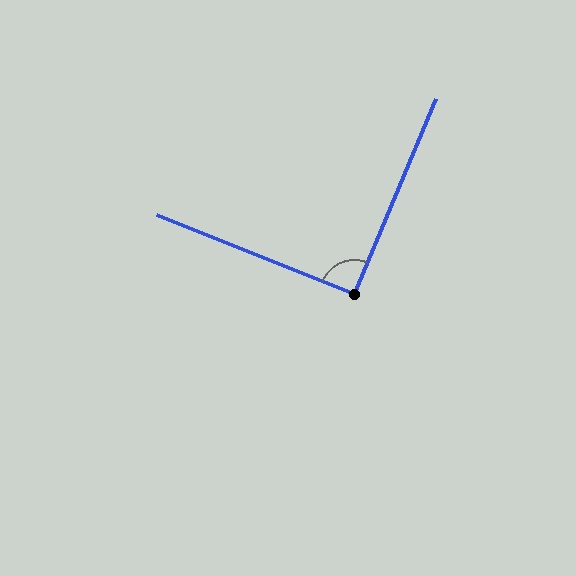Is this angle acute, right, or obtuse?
It is approximately a right angle.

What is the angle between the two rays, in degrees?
Approximately 91 degrees.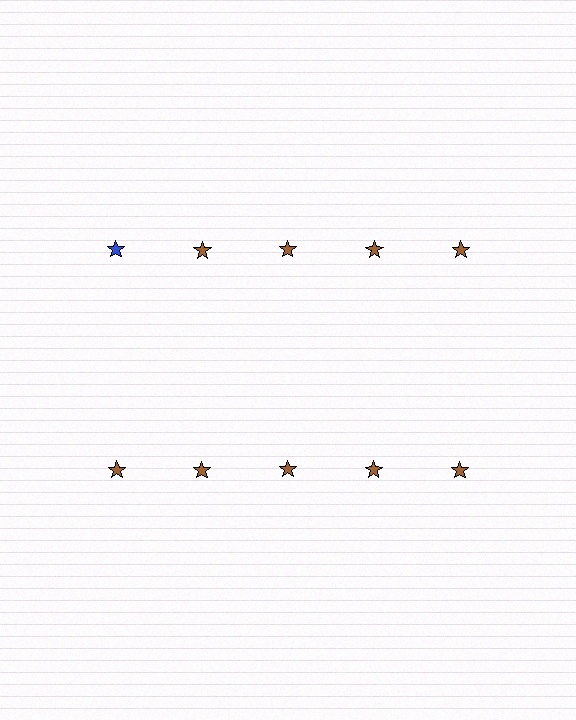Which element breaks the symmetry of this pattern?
The blue star in the top row, leftmost column breaks the symmetry. All other shapes are brown stars.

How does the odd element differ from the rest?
It has a different color: blue instead of brown.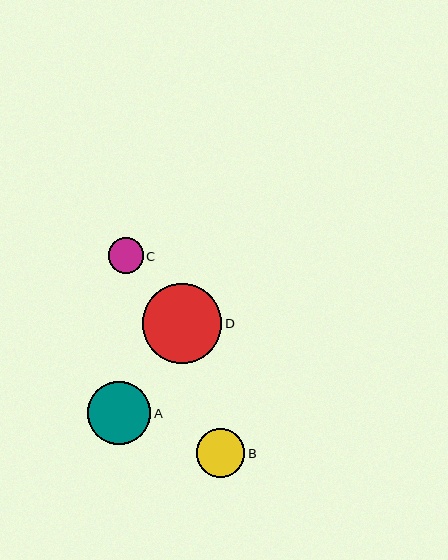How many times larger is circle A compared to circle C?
Circle A is approximately 1.8 times the size of circle C.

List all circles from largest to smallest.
From largest to smallest: D, A, B, C.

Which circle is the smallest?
Circle C is the smallest with a size of approximately 35 pixels.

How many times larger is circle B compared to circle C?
Circle B is approximately 1.4 times the size of circle C.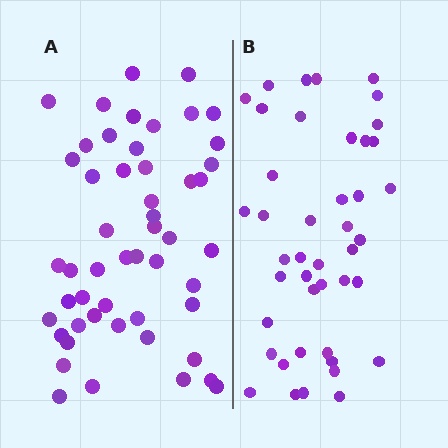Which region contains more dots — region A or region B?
Region A (the left region) has more dots.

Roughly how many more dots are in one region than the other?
Region A has roughly 8 or so more dots than region B.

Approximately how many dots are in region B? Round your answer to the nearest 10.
About 40 dots. (The exact count is 43, which rounds to 40.)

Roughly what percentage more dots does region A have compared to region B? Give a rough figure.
About 20% more.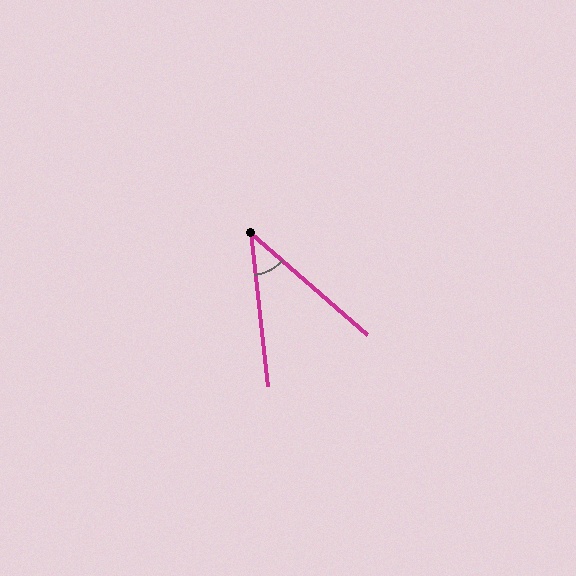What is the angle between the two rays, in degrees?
Approximately 43 degrees.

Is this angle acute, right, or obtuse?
It is acute.